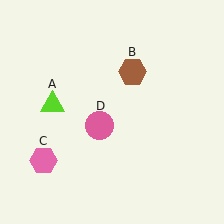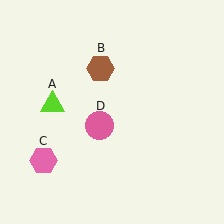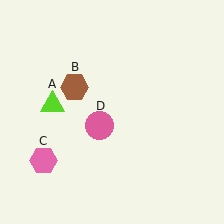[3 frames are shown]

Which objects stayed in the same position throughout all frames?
Lime triangle (object A) and pink hexagon (object C) and pink circle (object D) remained stationary.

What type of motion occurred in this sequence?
The brown hexagon (object B) rotated counterclockwise around the center of the scene.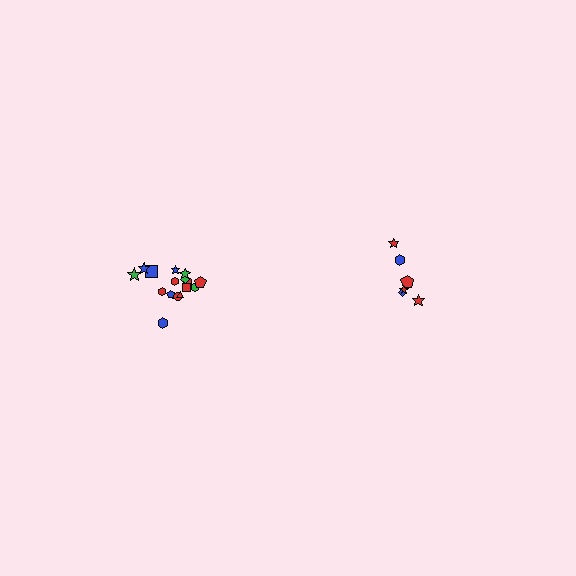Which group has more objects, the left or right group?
The left group.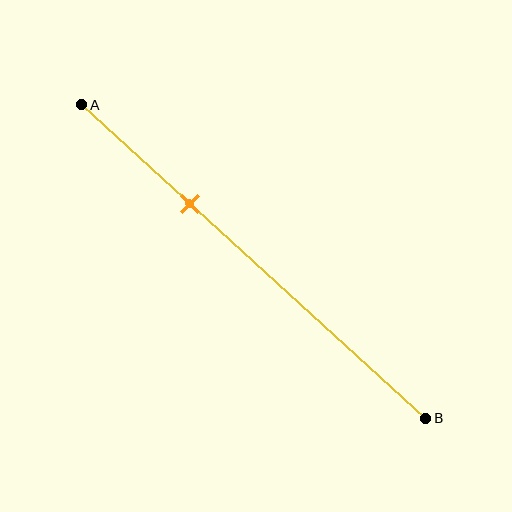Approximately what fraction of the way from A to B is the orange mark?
The orange mark is approximately 30% of the way from A to B.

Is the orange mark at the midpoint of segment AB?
No, the mark is at about 30% from A, not at the 50% midpoint.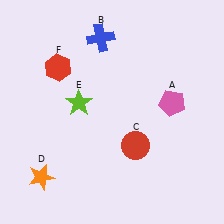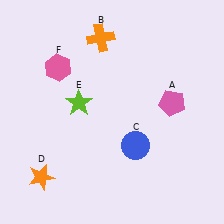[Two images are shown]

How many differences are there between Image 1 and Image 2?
There are 3 differences between the two images.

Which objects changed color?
B changed from blue to orange. C changed from red to blue. F changed from red to pink.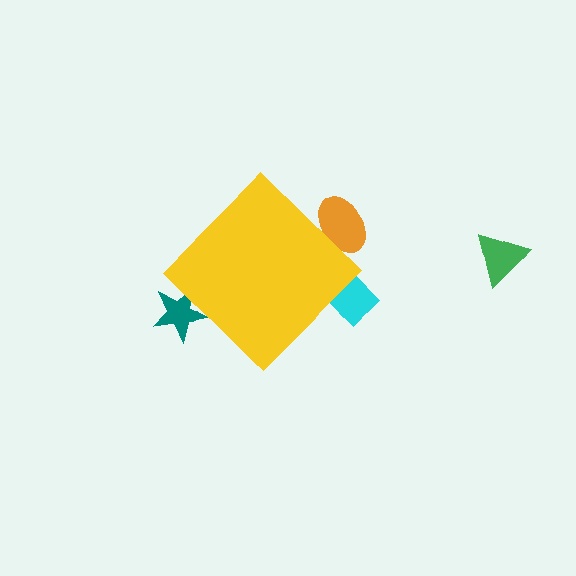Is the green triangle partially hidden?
No, the green triangle is fully visible.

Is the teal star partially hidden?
Yes, the teal star is partially hidden behind the yellow diamond.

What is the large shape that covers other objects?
A yellow diamond.